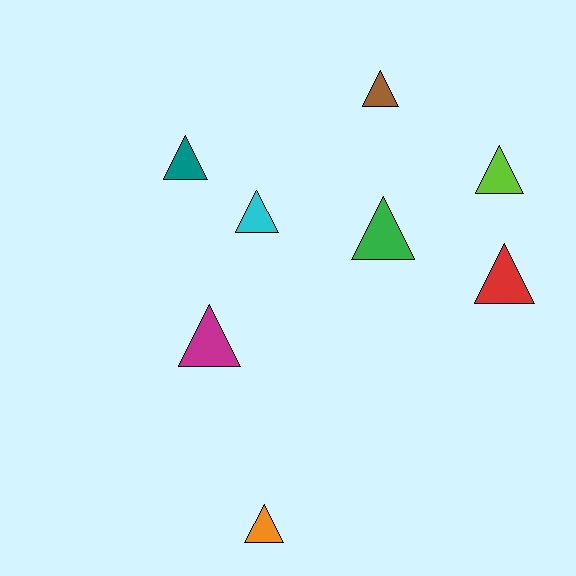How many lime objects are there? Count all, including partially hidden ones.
There is 1 lime object.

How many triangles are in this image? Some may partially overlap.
There are 8 triangles.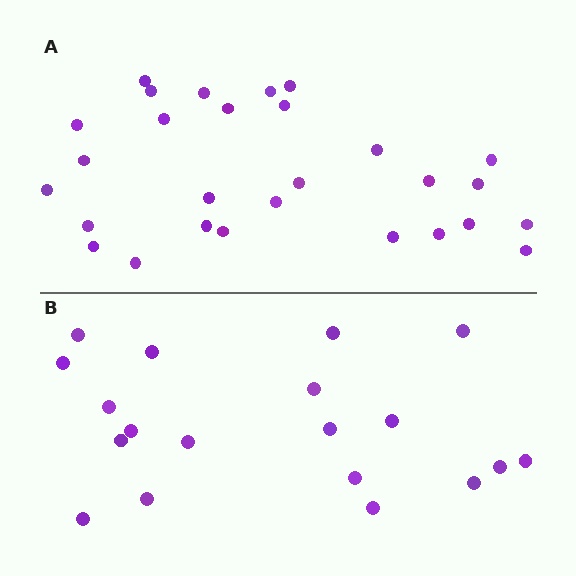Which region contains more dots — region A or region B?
Region A (the top region) has more dots.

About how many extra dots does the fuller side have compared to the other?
Region A has roughly 8 or so more dots than region B.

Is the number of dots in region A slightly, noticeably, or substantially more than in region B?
Region A has substantially more. The ratio is roughly 1.5 to 1.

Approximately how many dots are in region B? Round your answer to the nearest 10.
About 20 dots. (The exact count is 19, which rounds to 20.)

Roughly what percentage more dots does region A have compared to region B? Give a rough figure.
About 45% more.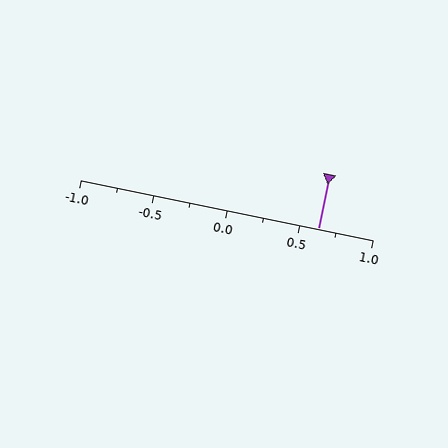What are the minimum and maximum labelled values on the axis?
The axis runs from -1.0 to 1.0.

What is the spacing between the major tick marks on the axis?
The major ticks are spaced 0.5 apart.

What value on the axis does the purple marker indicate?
The marker indicates approximately 0.62.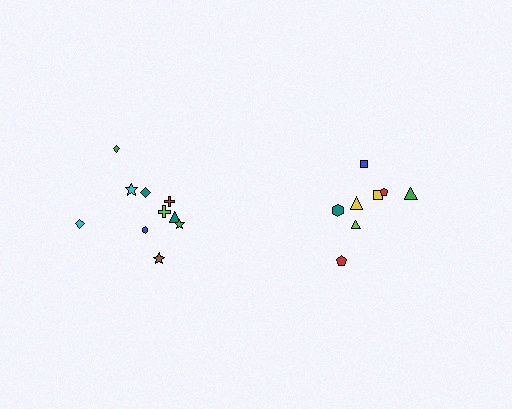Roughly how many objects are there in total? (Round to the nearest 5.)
Roughly 20 objects in total.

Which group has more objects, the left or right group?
The left group.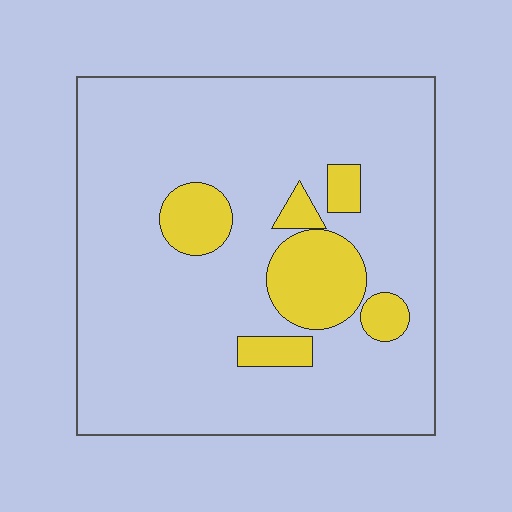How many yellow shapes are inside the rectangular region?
6.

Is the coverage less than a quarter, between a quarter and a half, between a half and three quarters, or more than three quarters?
Less than a quarter.